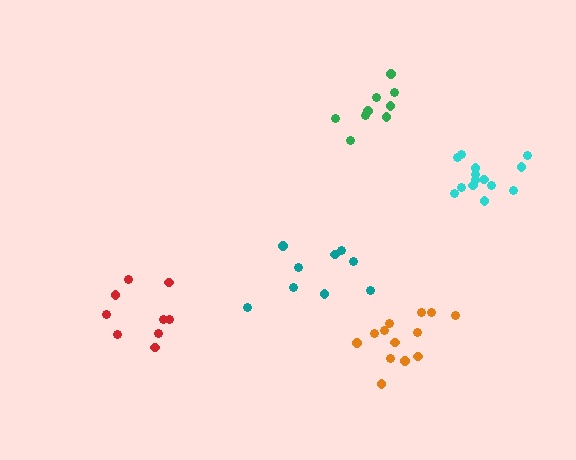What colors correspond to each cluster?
The clusters are colored: teal, green, red, orange, cyan.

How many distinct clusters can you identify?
There are 5 distinct clusters.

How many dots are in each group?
Group 1: 9 dots, Group 2: 9 dots, Group 3: 9 dots, Group 4: 13 dots, Group 5: 14 dots (54 total).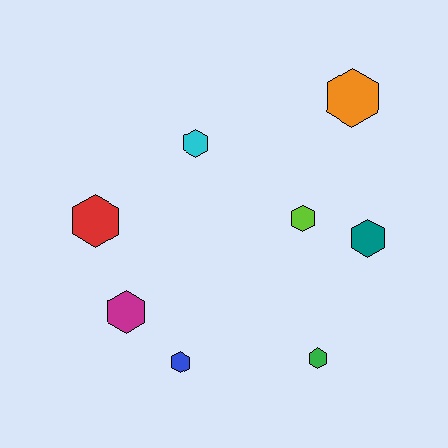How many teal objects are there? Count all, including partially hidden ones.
There is 1 teal object.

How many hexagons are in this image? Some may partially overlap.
There are 8 hexagons.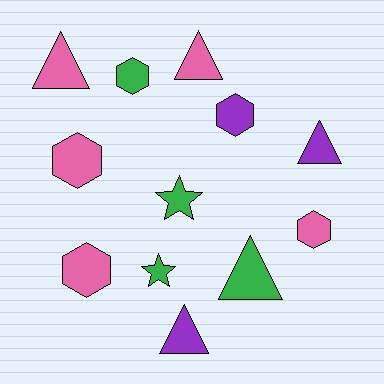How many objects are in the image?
There are 12 objects.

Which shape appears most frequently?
Triangle, with 5 objects.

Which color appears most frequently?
Pink, with 5 objects.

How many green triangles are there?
There is 1 green triangle.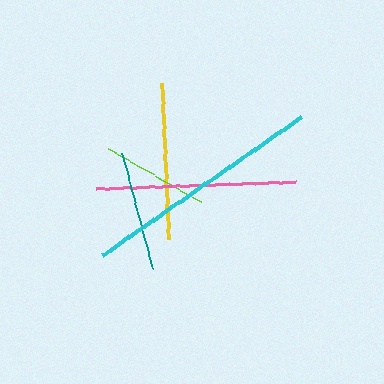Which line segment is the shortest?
The lime line is the shortest at approximately 107 pixels.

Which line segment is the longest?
The cyan line is the longest at approximately 243 pixels.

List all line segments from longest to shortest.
From longest to shortest: cyan, pink, yellow, teal, lime.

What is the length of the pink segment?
The pink segment is approximately 199 pixels long.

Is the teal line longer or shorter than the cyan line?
The cyan line is longer than the teal line.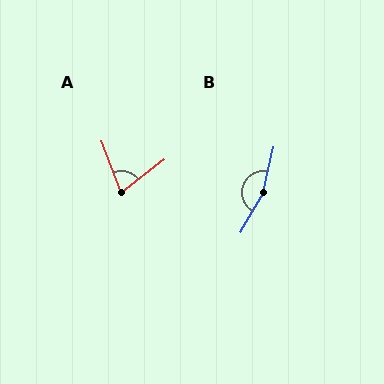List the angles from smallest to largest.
A (72°), B (163°).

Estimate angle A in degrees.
Approximately 72 degrees.